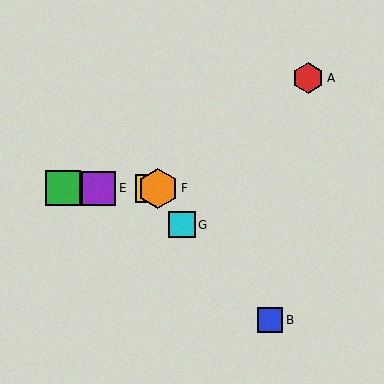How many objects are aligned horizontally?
4 objects (C, D, E, F) are aligned horizontally.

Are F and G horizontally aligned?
No, F is at y≈188 and G is at y≈225.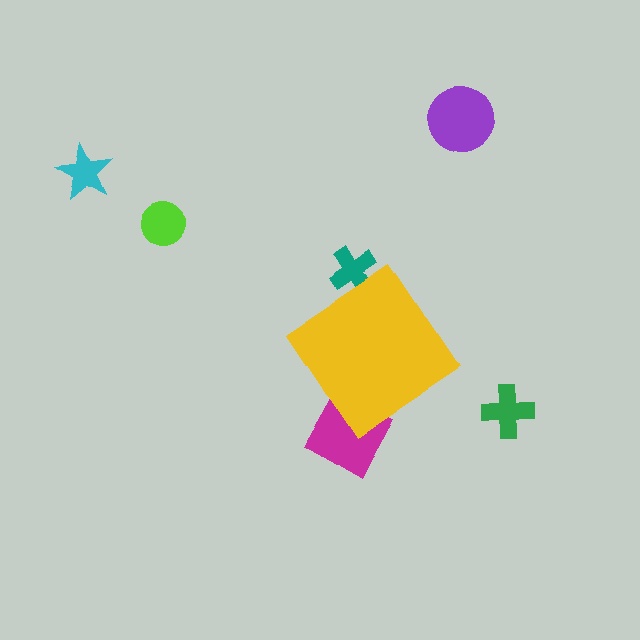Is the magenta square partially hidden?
Yes, the magenta square is partially hidden behind the yellow diamond.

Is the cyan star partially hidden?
No, the cyan star is fully visible.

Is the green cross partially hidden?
No, the green cross is fully visible.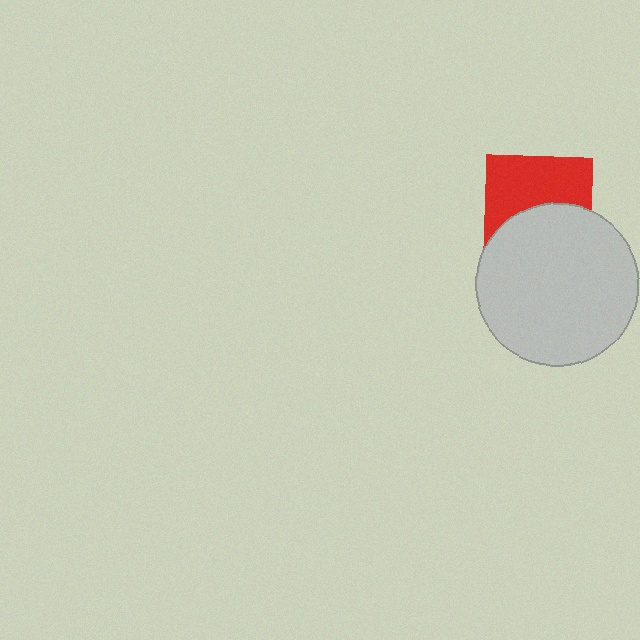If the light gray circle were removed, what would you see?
You would see the complete red square.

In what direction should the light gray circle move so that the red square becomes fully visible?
The light gray circle should move down. That is the shortest direction to clear the overlap and leave the red square fully visible.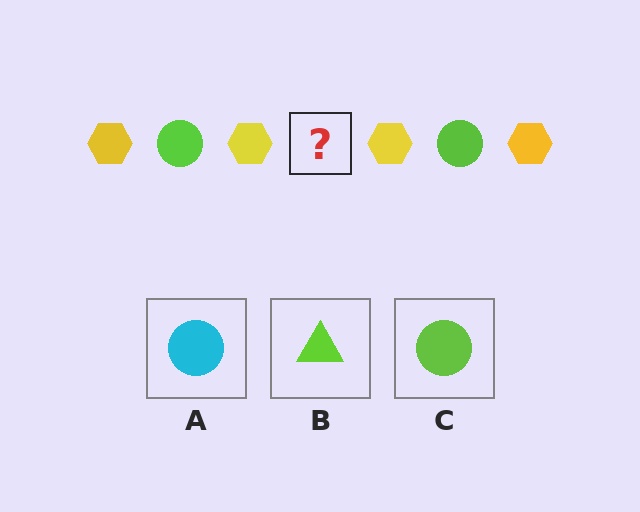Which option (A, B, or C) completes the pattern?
C.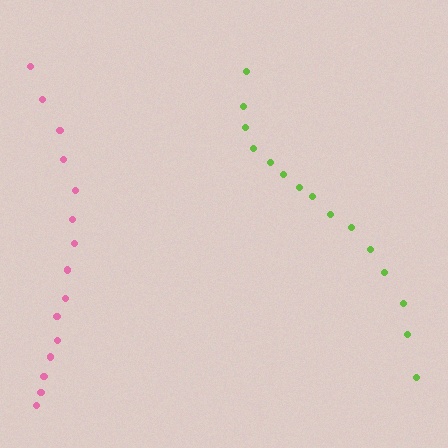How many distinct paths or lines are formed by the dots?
There are 2 distinct paths.